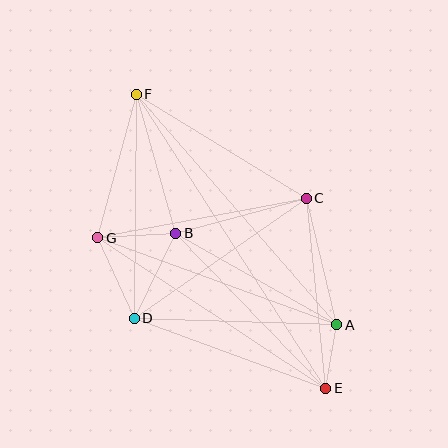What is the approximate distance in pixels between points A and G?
The distance between A and G is approximately 254 pixels.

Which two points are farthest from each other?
Points E and F are farthest from each other.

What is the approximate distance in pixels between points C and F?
The distance between C and F is approximately 200 pixels.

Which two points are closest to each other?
Points A and E are closest to each other.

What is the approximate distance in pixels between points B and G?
The distance between B and G is approximately 78 pixels.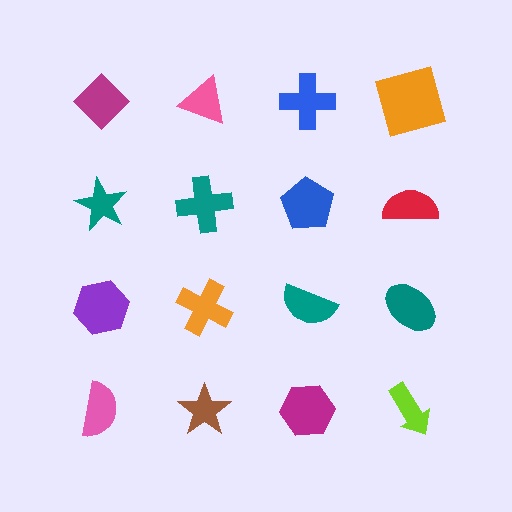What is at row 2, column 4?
A red semicircle.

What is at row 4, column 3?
A magenta hexagon.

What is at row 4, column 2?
A brown star.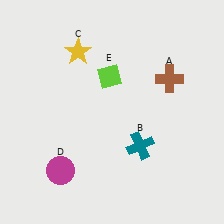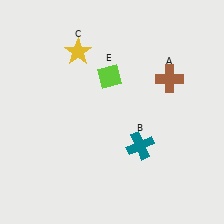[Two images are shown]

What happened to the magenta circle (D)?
The magenta circle (D) was removed in Image 2. It was in the bottom-left area of Image 1.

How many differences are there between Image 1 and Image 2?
There is 1 difference between the two images.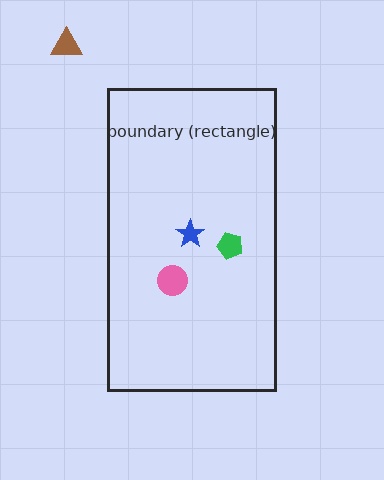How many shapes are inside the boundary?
3 inside, 1 outside.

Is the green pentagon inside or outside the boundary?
Inside.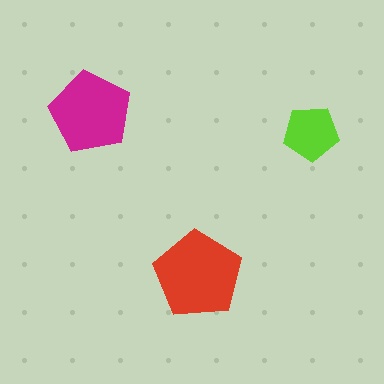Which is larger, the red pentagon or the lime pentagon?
The red one.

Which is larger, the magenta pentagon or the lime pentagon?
The magenta one.